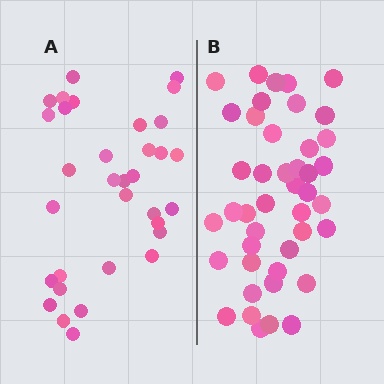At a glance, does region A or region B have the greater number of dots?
Region B (the right region) has more dots.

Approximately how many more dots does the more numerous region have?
Region B has roughly 10 or so more dots than region A.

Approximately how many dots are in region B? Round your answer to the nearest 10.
About 40 dots. (The exact count is 43, which rounds to 40.)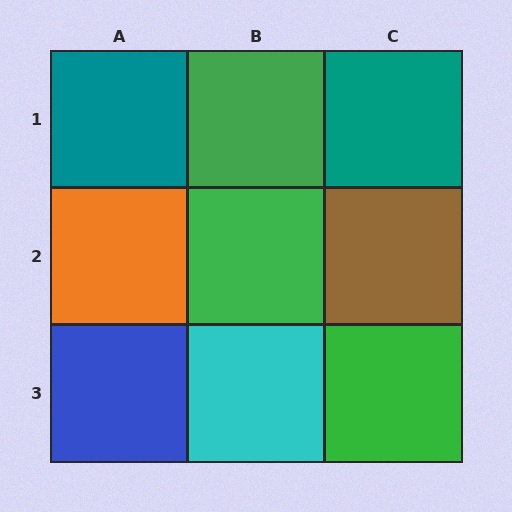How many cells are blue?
1 cell is blue.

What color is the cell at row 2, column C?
Brown.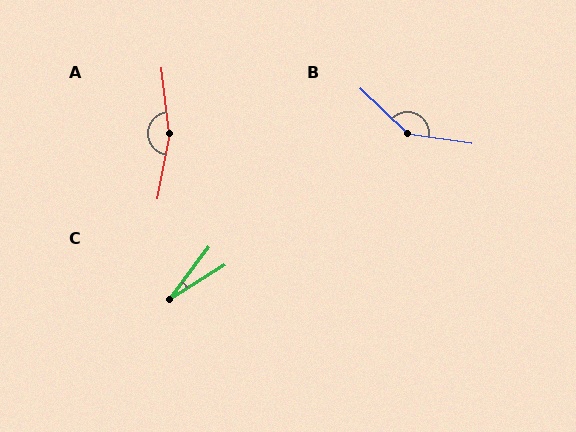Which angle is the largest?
A, at approximately 163 degrees.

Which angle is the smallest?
C, at approximately 21 degrees.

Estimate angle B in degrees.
Approximately 145 degrees.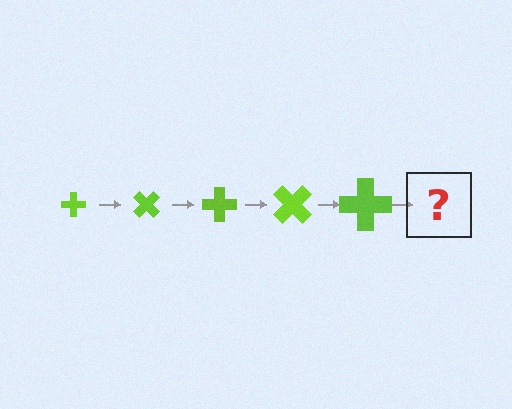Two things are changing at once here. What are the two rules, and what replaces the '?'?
The two rules are that the cross grows larger each step and it rotates 45 degrees each step. The '?' should be a cross, larger than the previous one and rotated 225 degrees from the start.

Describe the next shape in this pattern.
It should be a cross, larger than the previous one and rotated 225 degrees from the start.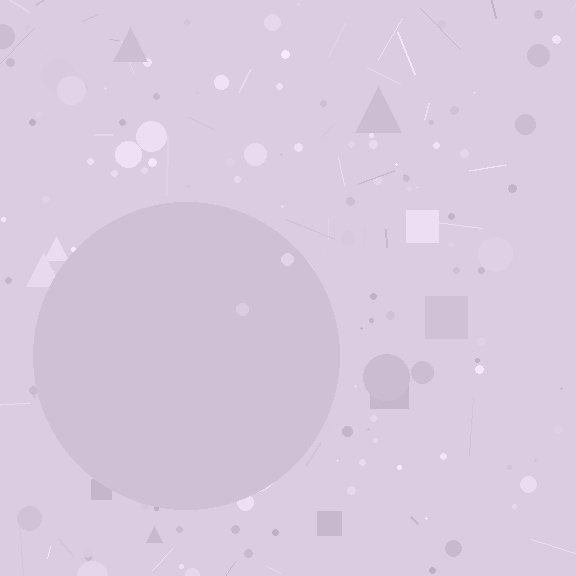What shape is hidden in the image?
A circle is hidden in the image.